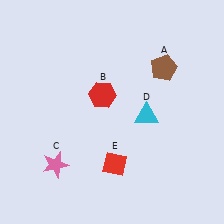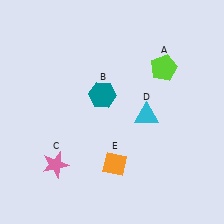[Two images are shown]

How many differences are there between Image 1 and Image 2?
There are 3 differences between the two images.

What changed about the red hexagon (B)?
In Image 1, B is red. In Image 2, it changed to teal.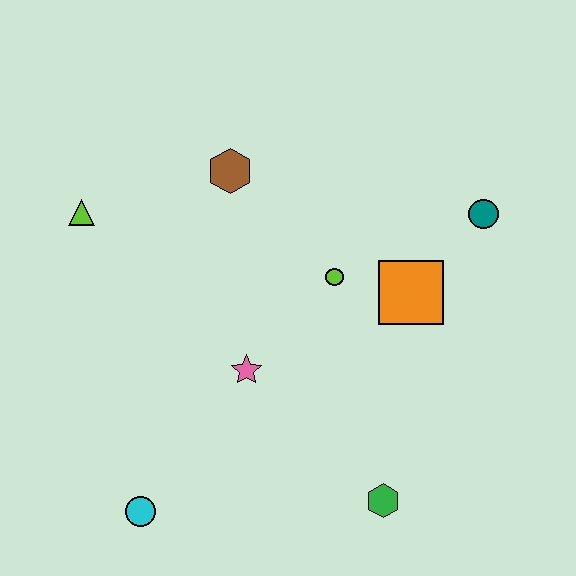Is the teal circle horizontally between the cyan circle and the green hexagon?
No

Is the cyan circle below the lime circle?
Yes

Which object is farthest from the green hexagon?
The lime triangle is farthest from the green hexagon.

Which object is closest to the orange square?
The lime circle is closest to the orange square.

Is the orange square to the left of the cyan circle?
No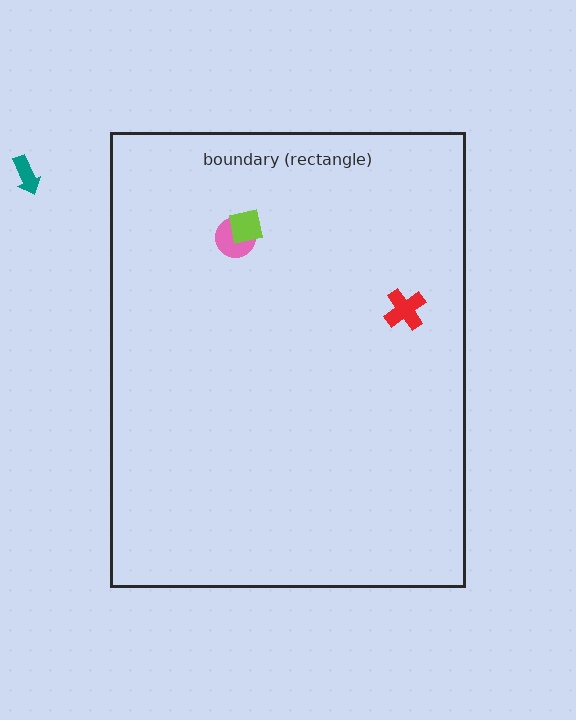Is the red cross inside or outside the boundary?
Inside.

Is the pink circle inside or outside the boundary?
Inside.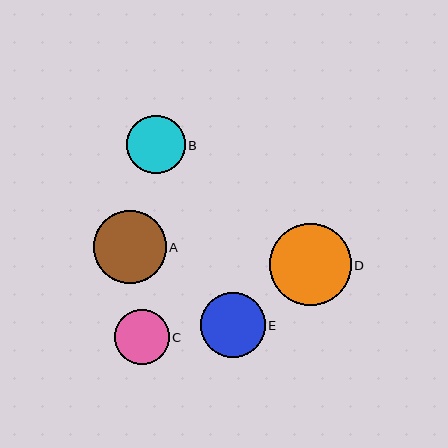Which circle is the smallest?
Circle C is the smallest with a size of approximately 55 pixels.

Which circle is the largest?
Circle D is the largest with a size of approximately 82 pixels.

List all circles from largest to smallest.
From largest to smallest: D, A, E, B, C.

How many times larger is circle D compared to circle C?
Circle D is approximately 1.5 times the size of circle C.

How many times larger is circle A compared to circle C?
Circle A is approximately 1.3 times the size of circle C.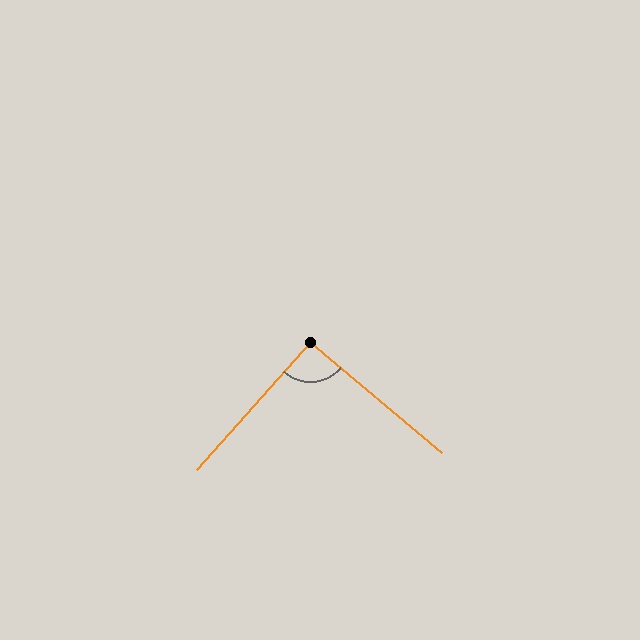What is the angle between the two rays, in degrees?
Approximately 92 degrees.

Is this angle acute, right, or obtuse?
It is approximately a right angle.